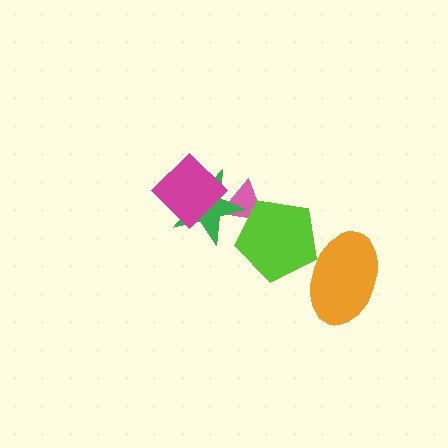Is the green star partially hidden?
Yes, it is partially covered by another shape.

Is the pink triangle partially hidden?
Yes, it is partially covered by another shape.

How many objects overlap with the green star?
2 objects overlap with the green star.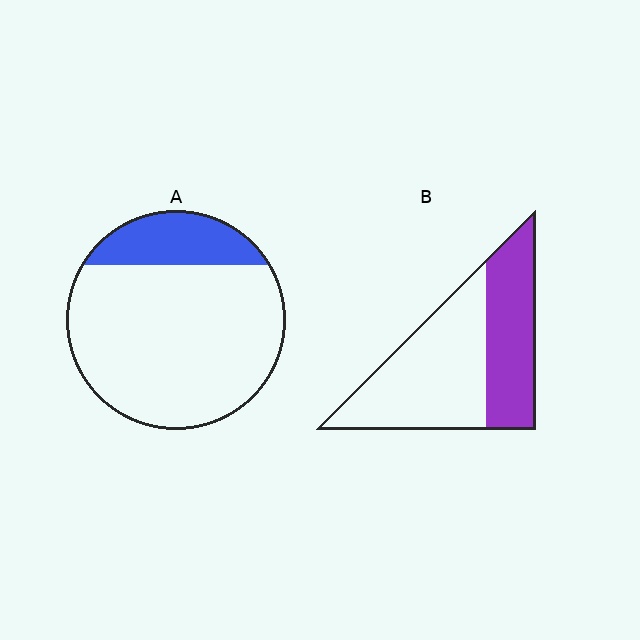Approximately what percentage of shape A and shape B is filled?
A is approximately 20% and B is approximately 40%.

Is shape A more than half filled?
No.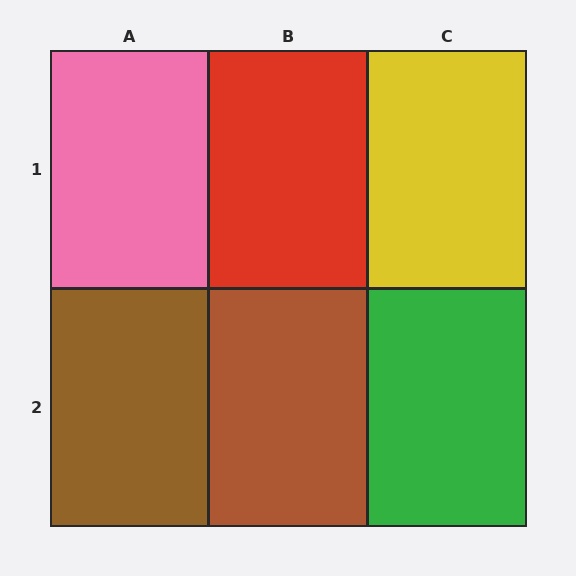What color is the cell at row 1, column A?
Pink.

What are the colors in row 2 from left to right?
Brown, brown, green.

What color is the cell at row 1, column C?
Yellow.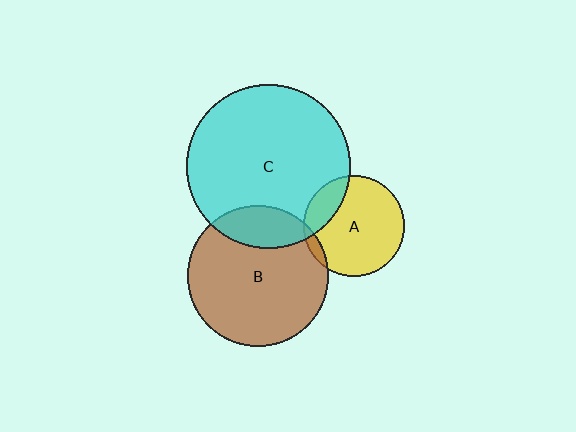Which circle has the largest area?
Circle C (cyan).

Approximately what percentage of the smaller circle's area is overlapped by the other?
Approximately 5%.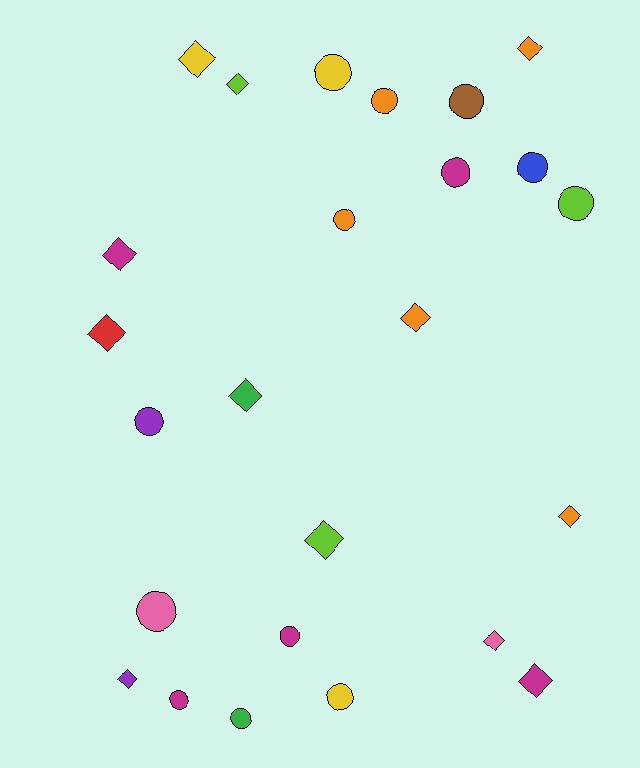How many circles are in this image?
There are 13 circles.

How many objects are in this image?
There are 25 objects.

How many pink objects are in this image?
There are 2 pink objects.